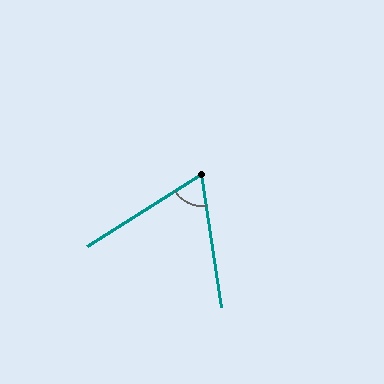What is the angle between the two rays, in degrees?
Approximately 66 degrees.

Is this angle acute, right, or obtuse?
It is acute.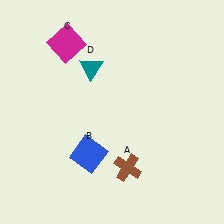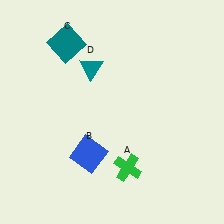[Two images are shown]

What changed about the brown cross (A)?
In Image 1, A is brown. In Image 2, it changed to green.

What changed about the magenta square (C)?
In Image 1, C is magenta. In Image 2, it changed to teal.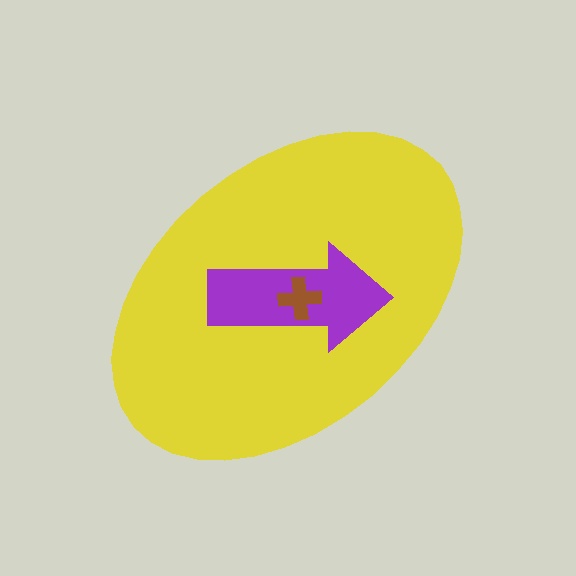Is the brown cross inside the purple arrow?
Yes.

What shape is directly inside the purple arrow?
The brown cross.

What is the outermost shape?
The yellow ellipse.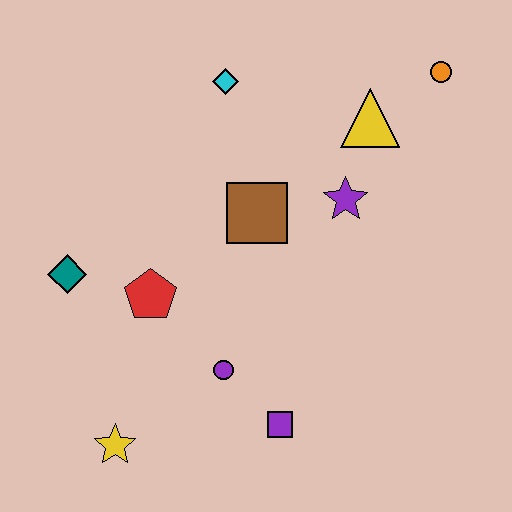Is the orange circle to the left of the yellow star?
No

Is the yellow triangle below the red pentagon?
No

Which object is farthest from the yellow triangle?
The yellow star is farthest from the yellow triangle.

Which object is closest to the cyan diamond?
The brown square is closest to the cyan diamond.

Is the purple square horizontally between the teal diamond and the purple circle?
No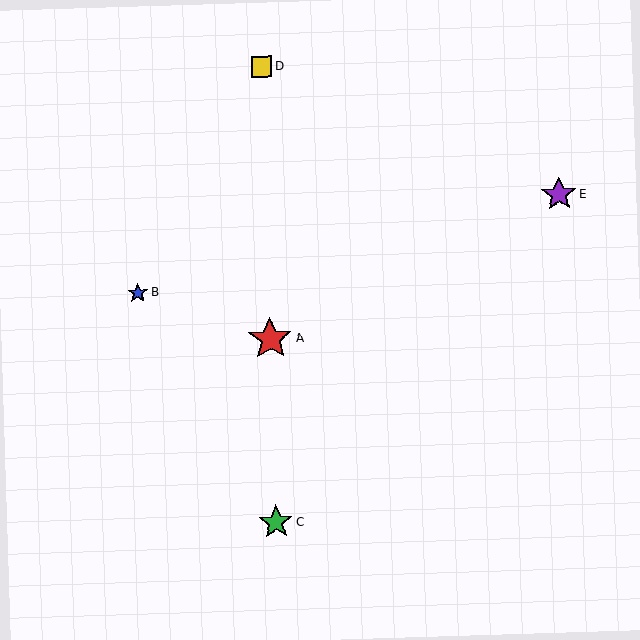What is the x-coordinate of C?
Object C is at x≈276.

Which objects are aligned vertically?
Objects A, C, D are aligned vertically.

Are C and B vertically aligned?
No, C is at x≈276 and B is at x≈138.